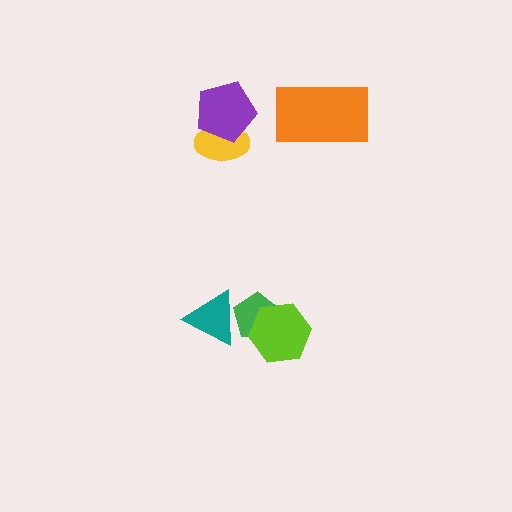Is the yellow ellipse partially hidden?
Yes, it is partially covered by another shape.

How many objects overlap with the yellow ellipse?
1 object overlaps with the yellow ellipse.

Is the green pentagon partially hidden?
Yes, it is partially covered by another shape.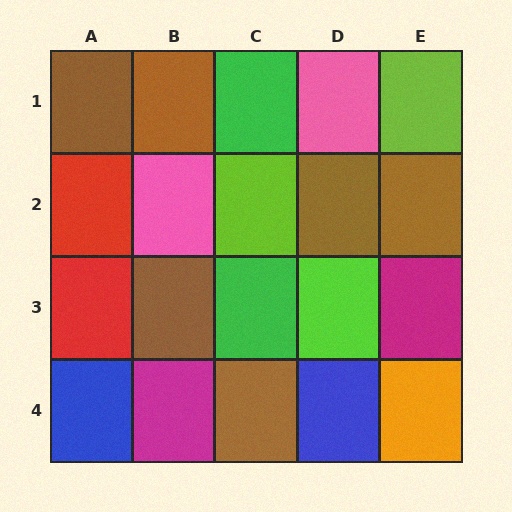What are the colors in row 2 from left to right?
Red, pink, lime, brown, brown.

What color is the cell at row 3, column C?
Green.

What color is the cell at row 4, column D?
Blue.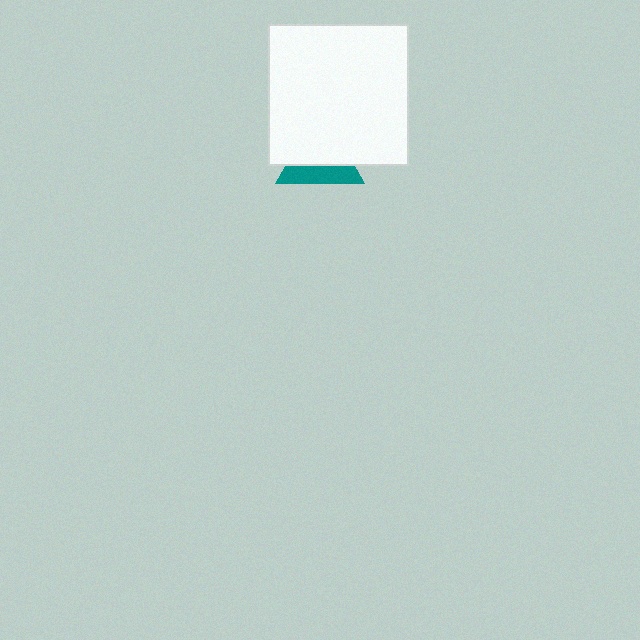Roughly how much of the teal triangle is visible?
A small part of it is visible (roughly 41%).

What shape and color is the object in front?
The object in front is a white square.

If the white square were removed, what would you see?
You would see the complete teal triangle.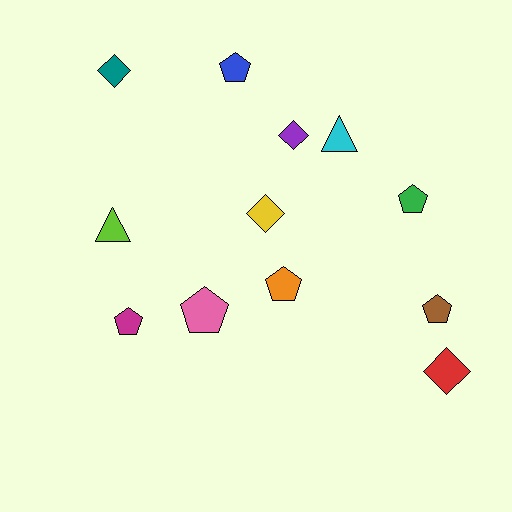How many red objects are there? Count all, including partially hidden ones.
There is 1 red object.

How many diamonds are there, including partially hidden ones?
There are 4 diamonds.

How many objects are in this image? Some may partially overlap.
There are 12 objects.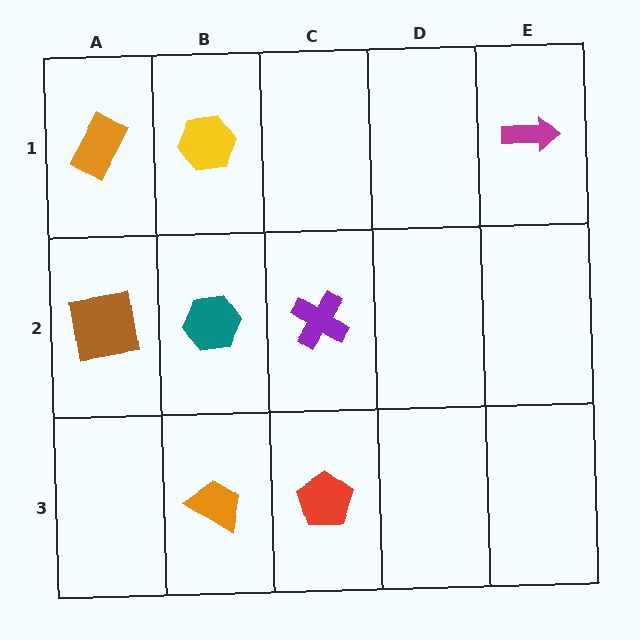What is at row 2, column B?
A teal hexagon.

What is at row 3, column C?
A red pentagon.